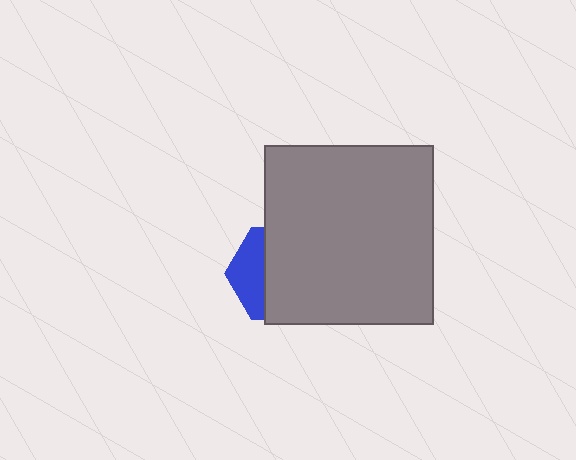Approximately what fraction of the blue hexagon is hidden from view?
Roughly 68% of the blue hexagon is hidden behind the gray rectangle.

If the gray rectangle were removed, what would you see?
You would see the complete blue hexagon.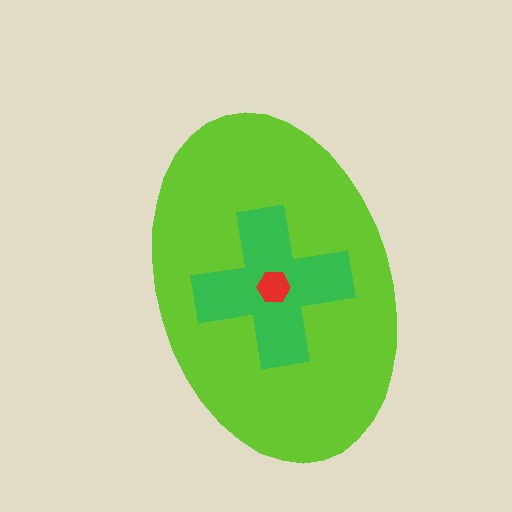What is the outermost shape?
The lime ellipse.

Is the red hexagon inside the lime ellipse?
Yes.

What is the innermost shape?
The red hexagon.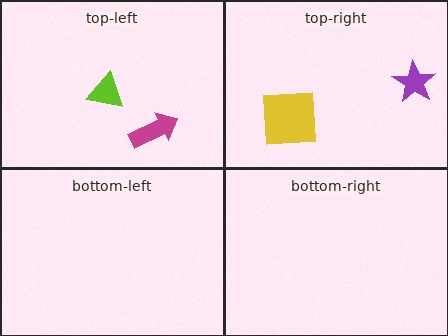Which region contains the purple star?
The top-right region.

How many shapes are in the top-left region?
2.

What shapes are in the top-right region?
The yellow square, the purple star.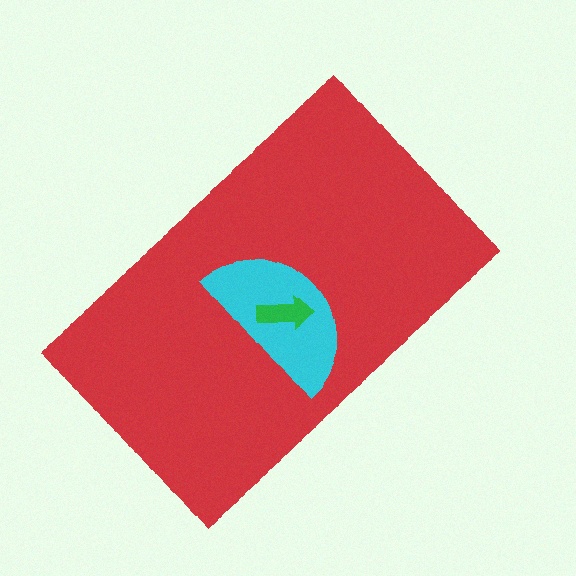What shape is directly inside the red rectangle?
The cyan semicircle.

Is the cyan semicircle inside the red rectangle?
Yes.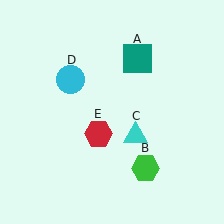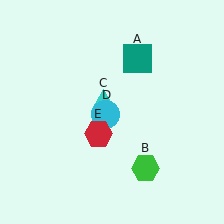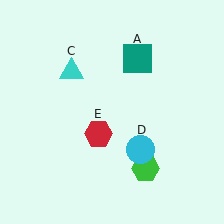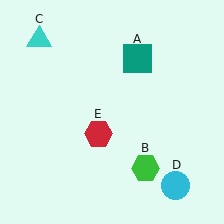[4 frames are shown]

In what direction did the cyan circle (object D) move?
The cyan circle (object D) moved down and to the right.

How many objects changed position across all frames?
2 objects changed position: cyan triangle (object C), cyan circle (object D).